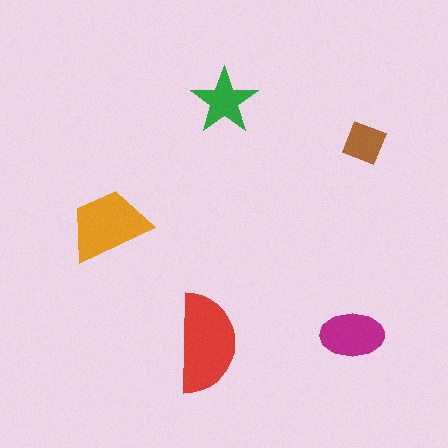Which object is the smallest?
The brown square.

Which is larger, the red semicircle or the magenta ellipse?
The red semicircle.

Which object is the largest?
The red semicircle.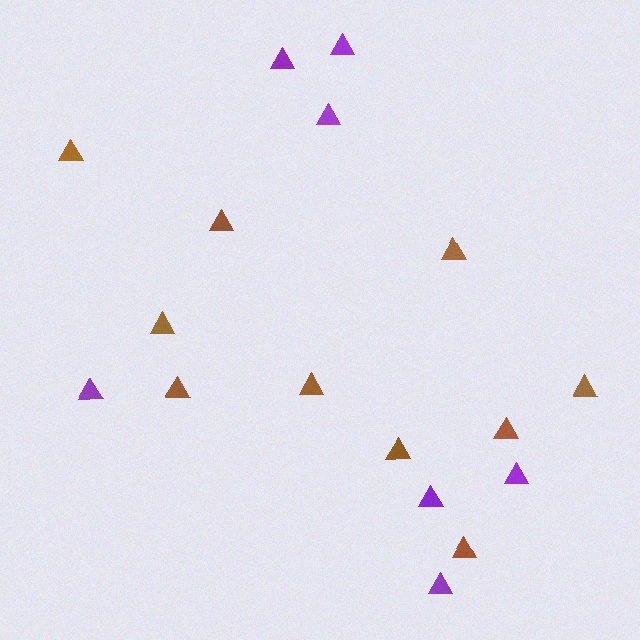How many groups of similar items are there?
There are 2 groups: one group of brown triangles (10) and one group of purple triangles (7).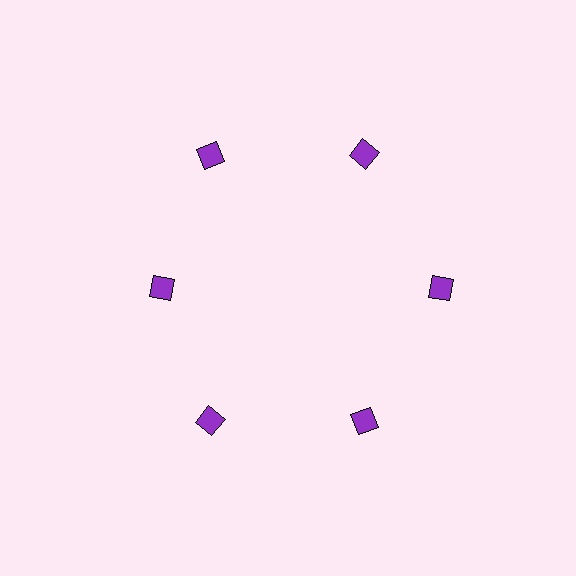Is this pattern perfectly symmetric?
No. The 6 purple squares are arranged in a ring, but one element near the 9 o'clock position is pulled inward toward the center, breaking the 6-fold rotational symmetry.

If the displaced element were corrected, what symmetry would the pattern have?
It would have 6-fold rotational symmetry — the pattern would map onto itself every 60 degrees.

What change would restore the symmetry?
The symmetry would be restored by moving it outward, back onto the ring so that all 6 squares sit at equal angles and equal distance from the center.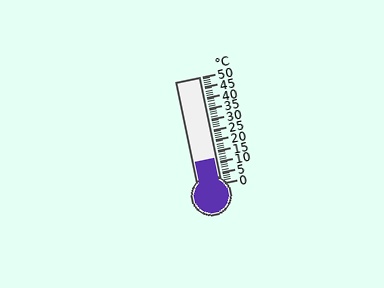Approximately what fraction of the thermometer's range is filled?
The thermometer is filled to approximately 25% of its range.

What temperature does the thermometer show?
The thermometer shows approximately 12°C.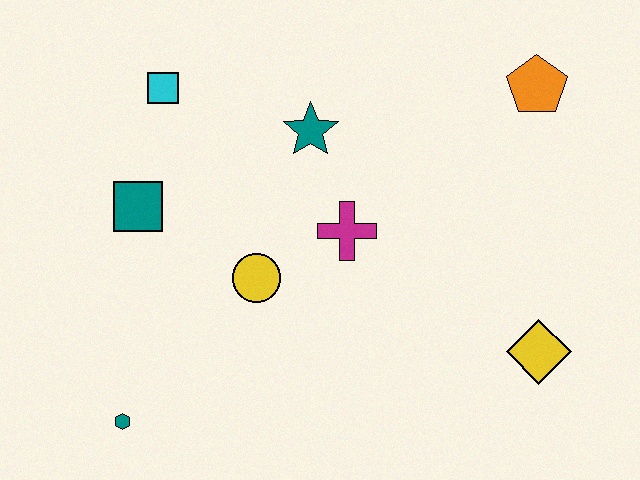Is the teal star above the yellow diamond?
Yes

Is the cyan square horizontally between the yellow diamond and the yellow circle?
No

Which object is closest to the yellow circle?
The magenta cross is closest to the yellow circle.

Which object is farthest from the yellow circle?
The orange pentagon is farthest from the yellow circle.